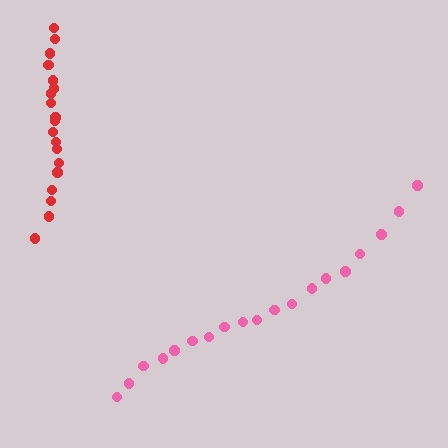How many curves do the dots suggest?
There are 2 distinct paths.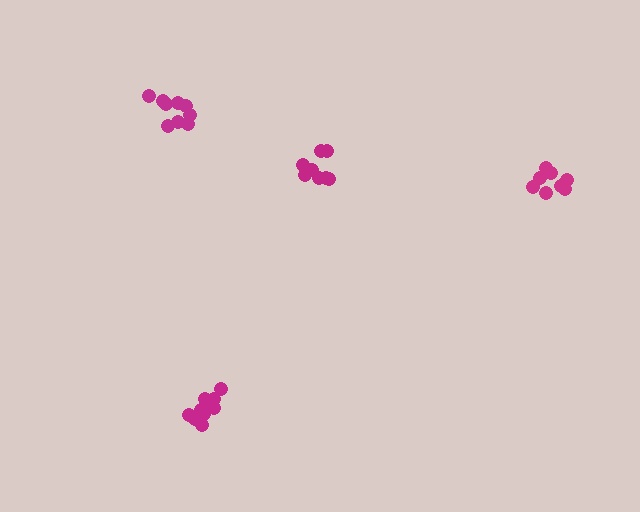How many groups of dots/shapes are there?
There are 4 groups.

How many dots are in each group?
Group 1: 8 dots, Group 2: 9 dots, Group 3: 10 dots, Group 4: 8 dots (35 total).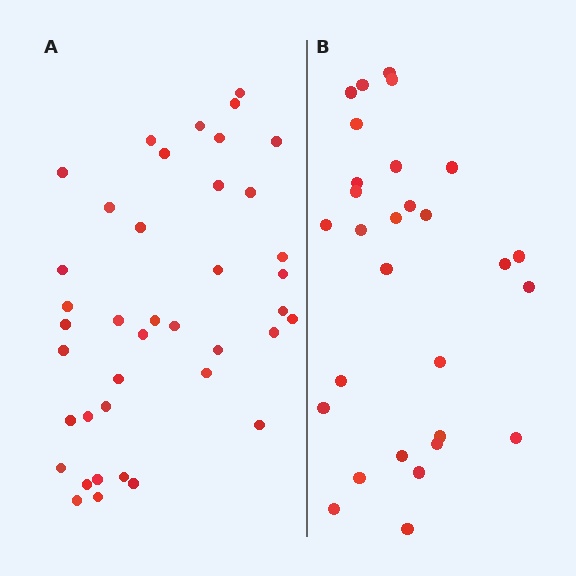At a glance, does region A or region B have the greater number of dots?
Region A (the left region) has more dots.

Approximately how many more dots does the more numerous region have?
Region A has roughly 12 or so more dots than region B.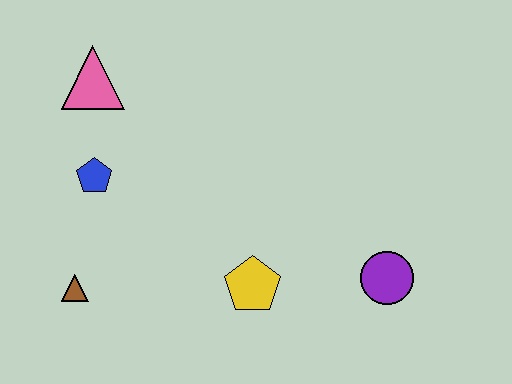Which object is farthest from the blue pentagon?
The purple circle is farthest from the blue pentagon.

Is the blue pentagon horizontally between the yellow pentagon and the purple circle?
No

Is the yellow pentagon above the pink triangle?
No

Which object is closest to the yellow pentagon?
The purple circle is closest to the yellow pentagon.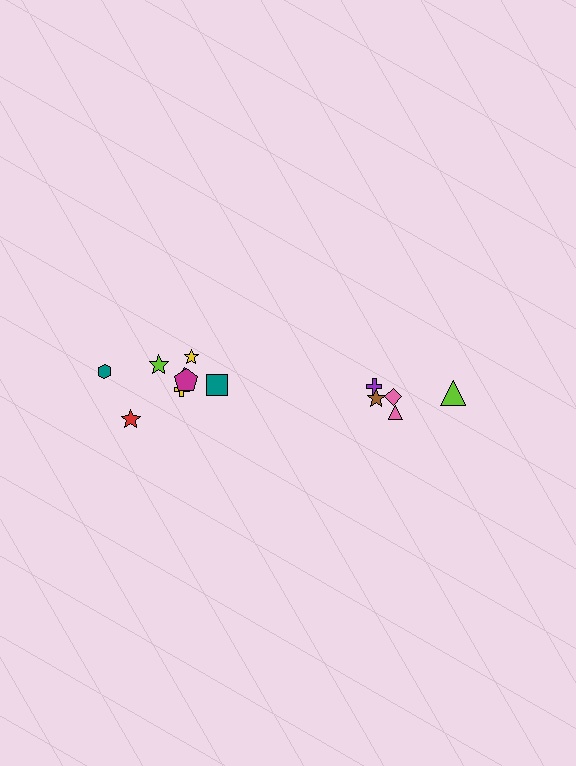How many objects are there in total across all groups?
There are 13 objects.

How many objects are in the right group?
There are 5 objects.